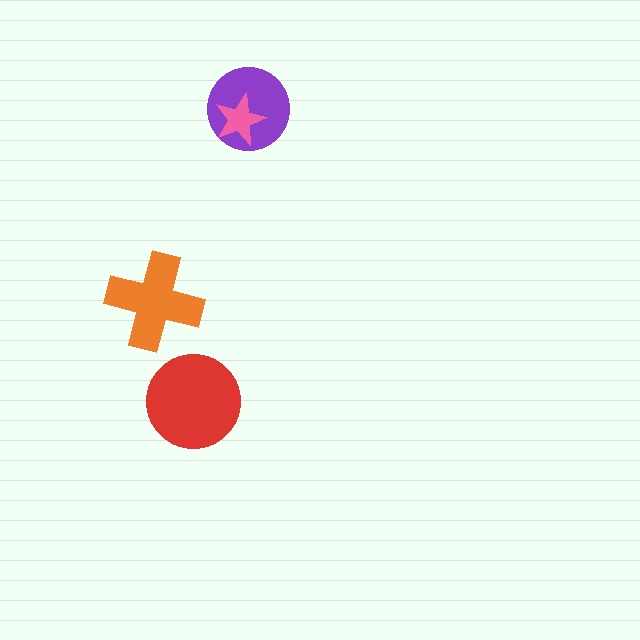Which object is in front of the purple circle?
The pink star is in front of the purple circle.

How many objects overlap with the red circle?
0 objects overlap with the red circle.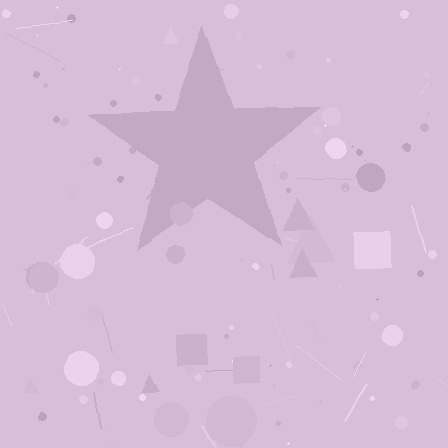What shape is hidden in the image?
A star is hidden in the image.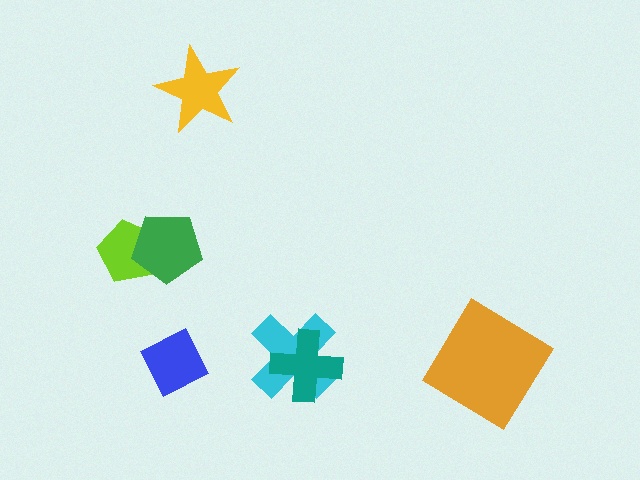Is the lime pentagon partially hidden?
Yes, it is partially covered by another shape.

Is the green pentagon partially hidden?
No, no other shape covers it.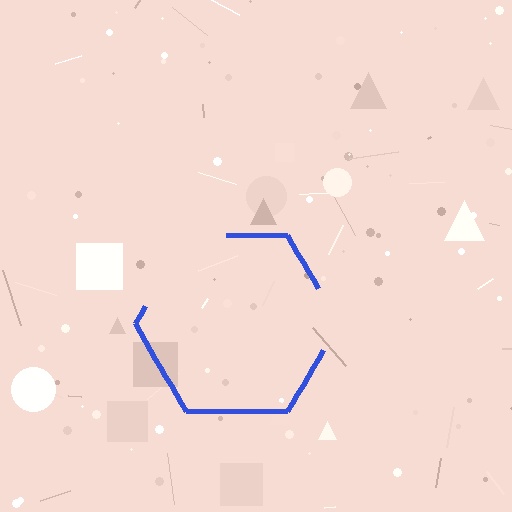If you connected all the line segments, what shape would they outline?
They would outline a hexagon.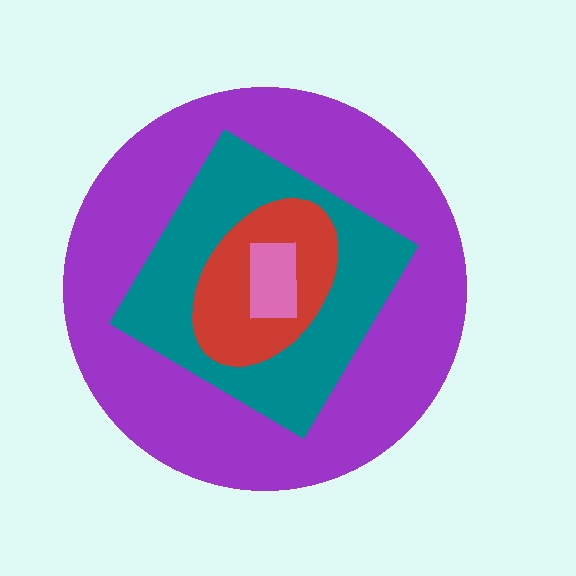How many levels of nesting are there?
4.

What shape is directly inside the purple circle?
The teal diamond.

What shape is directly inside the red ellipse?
The pink rectangle.